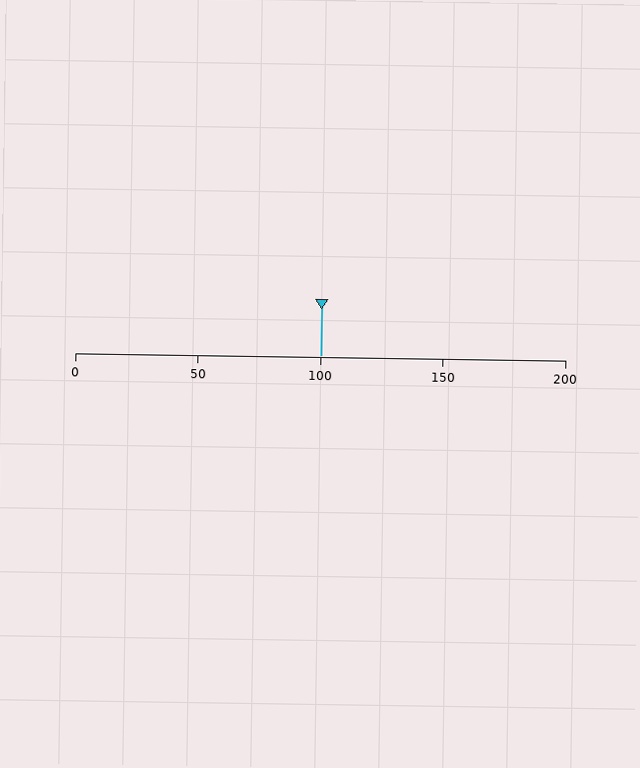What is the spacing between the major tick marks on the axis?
The major ticks are spaced 50 apart.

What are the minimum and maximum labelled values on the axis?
The axis runs from 0 to 200.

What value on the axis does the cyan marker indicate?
The marker indicates approximately 100.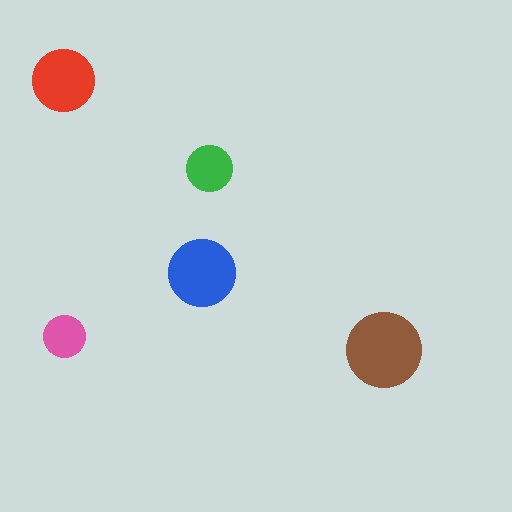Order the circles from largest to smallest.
the brown one, the blue one, the red one, the green one, the pink one.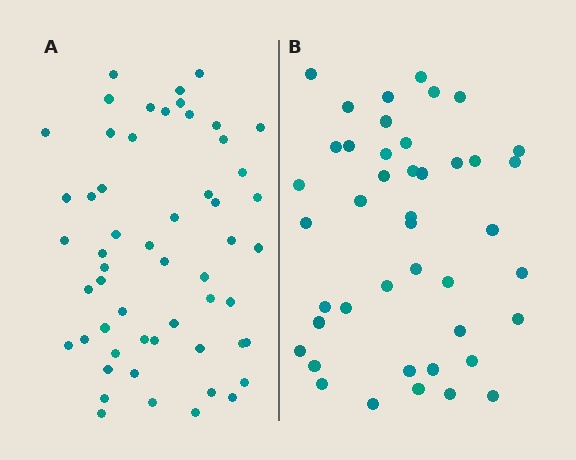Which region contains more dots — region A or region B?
Region A (the left region) has more dots.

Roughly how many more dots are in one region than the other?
Region A has roughly 12 or so more dots than region B.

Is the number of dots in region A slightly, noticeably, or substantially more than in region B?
Region A has noticeably more, but not dramatically so. The ratio is roughly 1.3 to 1.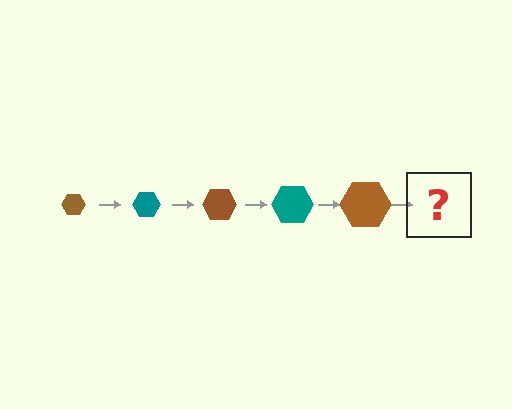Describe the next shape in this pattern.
It should be a teal hexagon, larger than the previous one.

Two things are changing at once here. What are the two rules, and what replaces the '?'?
The two rules are that the hexagon grows larger each step and the color cycles through brown and teal. The '?' should be a teal hexagon, larger than the previous one.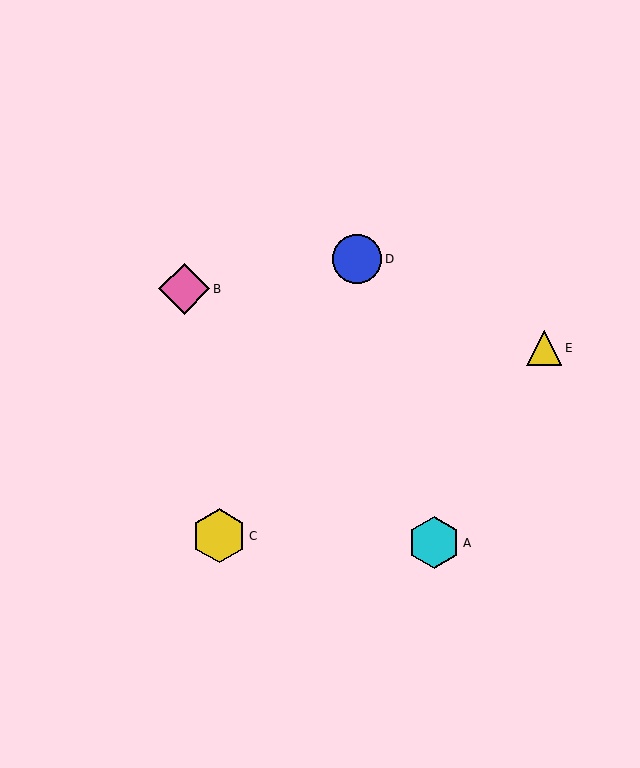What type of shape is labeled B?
Shape B is a pink diamond.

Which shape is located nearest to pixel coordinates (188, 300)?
The pink diamond (labeled B) at (184, 289) is nearest to that location.